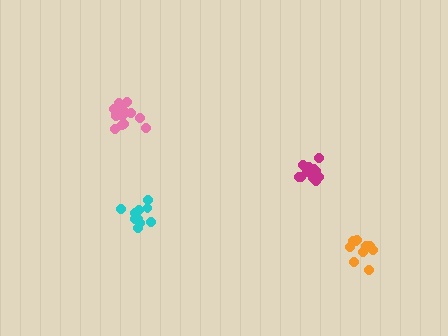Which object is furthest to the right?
The orange cluster is rightmost.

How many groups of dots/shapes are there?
There are 4 groups.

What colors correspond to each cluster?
The clusters are colored: magenta, cyan, pink, orange.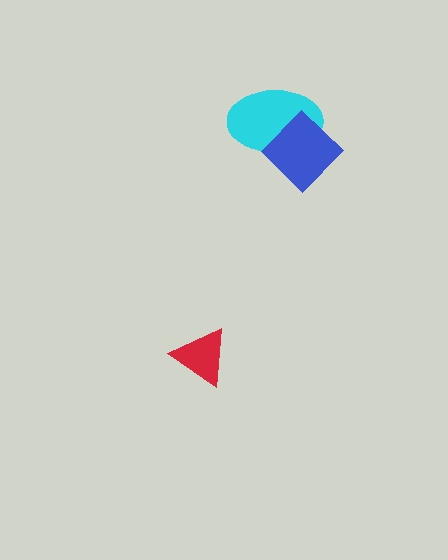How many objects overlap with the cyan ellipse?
1 object overlaps with the cyan ellipse.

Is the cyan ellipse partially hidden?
Yes, it is partially covered by another shape.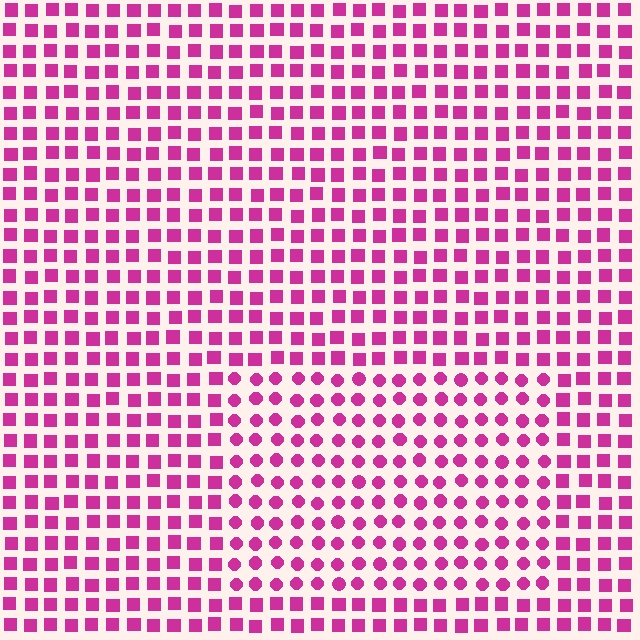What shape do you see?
I see a rectangle.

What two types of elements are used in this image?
The image uses circles inside the rectangle region and squares outside it.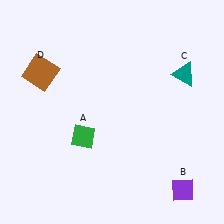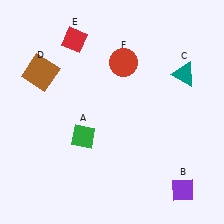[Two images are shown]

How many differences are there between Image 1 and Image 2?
There are 2 differences between the two images.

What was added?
A red diamond (E), a red circle (F) were added in Image 2.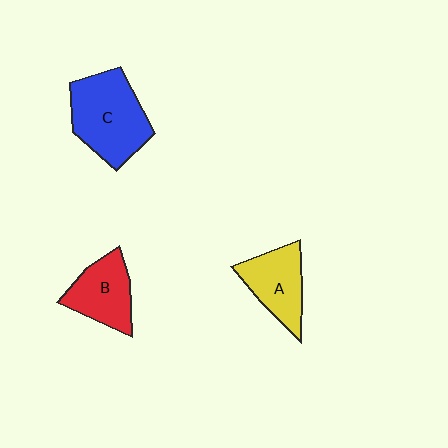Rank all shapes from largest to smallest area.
From largest to smallest: C (blue), A (yellow), B (red).